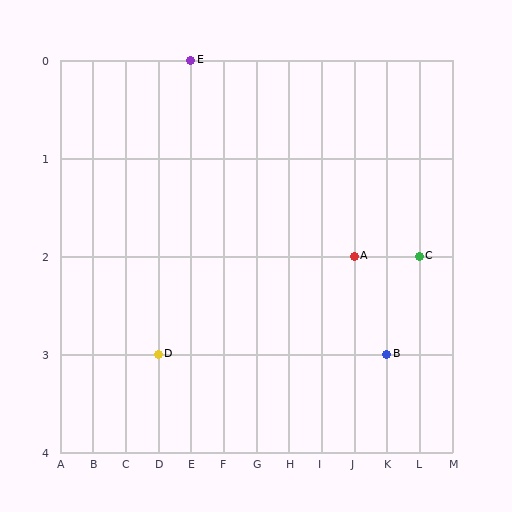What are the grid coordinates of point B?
Point B is at grid coordinates (K, 3).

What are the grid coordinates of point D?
Point D is at grid coordinates (D, 3).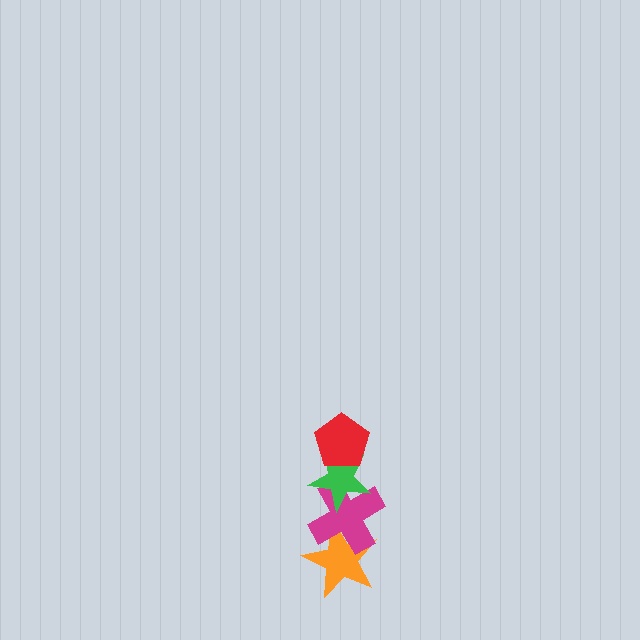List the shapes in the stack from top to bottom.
From top to bottom: the red pentagon, the green star, the magenta cross, the orange star.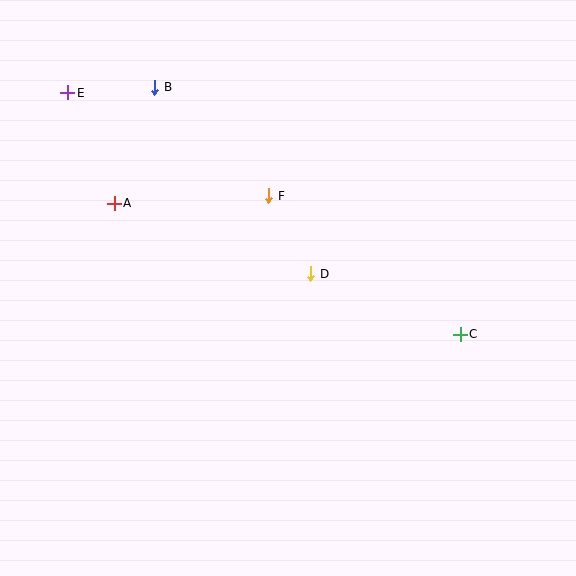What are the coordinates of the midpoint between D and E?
The midpoint between D and E is at (189, 183).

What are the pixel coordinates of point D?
Point D is at (311, 274).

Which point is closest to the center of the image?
Point D at (311, 274) is closest to the center.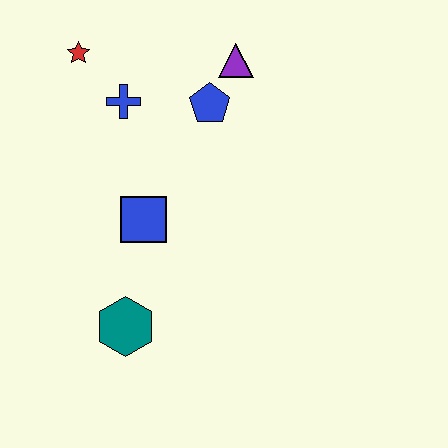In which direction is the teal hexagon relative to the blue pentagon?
The teal hexagon is below the blue pentagon.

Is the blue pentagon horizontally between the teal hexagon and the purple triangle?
Yes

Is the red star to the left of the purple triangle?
Yes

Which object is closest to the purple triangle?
The blue pentagon is closest to the purple triangle.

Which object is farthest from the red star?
The teal hexagon is farthest from the red star.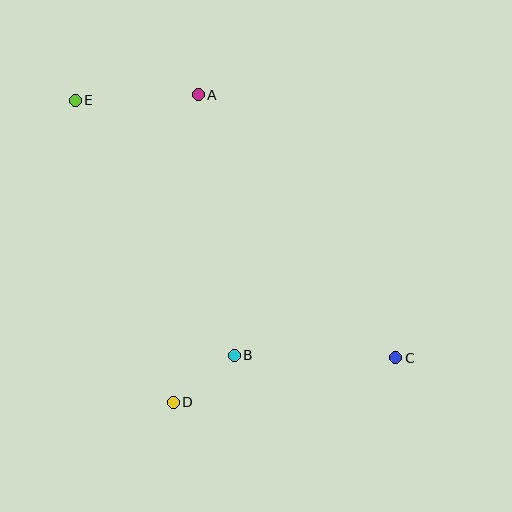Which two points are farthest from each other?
Points C and E are farthest from each other.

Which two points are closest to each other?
Points B and D are closest to each other.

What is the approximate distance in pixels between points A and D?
The distance between A and D is approximately 309 pixels.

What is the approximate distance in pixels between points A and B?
The distance between A and B is approximately 263 pixels.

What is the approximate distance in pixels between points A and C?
The distance between A and C is approximately 329 pixels.